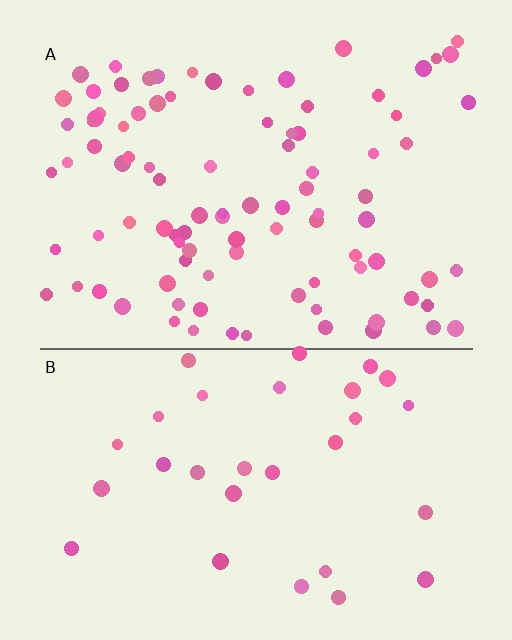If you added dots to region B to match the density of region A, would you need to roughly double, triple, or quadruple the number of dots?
Approximately triple.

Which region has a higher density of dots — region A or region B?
A (the top).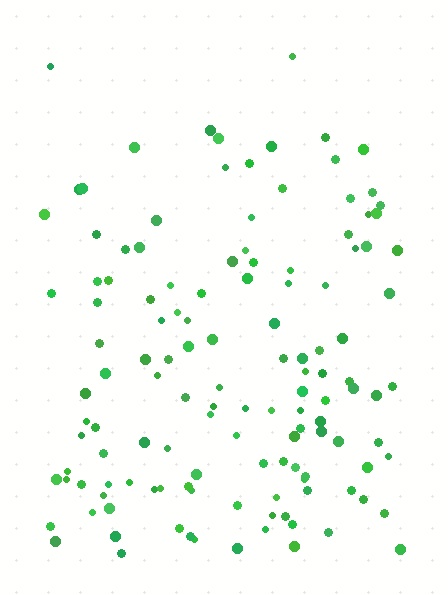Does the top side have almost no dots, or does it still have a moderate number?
Still a moderate number, just noticeably fewer than the bottom.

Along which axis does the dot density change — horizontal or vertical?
Vertical.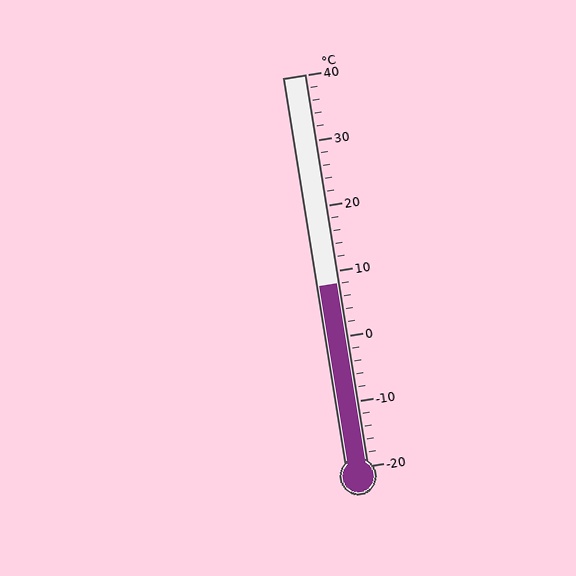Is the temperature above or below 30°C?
The temperature is below 30°C.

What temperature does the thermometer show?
The thermometer shows approximately 8°C.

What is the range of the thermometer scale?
The thermometer scale ranges from -20°C to 40°C.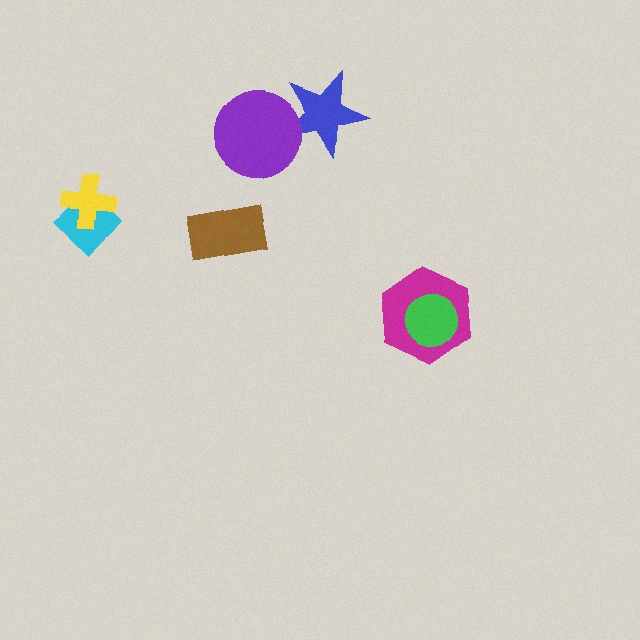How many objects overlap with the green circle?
1 object overlaps with the green circle.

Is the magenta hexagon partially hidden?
Yes, it is partially covered by another shape.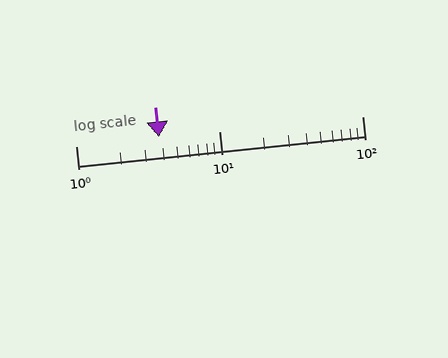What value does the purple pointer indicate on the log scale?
The pointer indicates approximately 3.8.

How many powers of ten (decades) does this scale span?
The scale spans 2 decades, from 1 to 100.